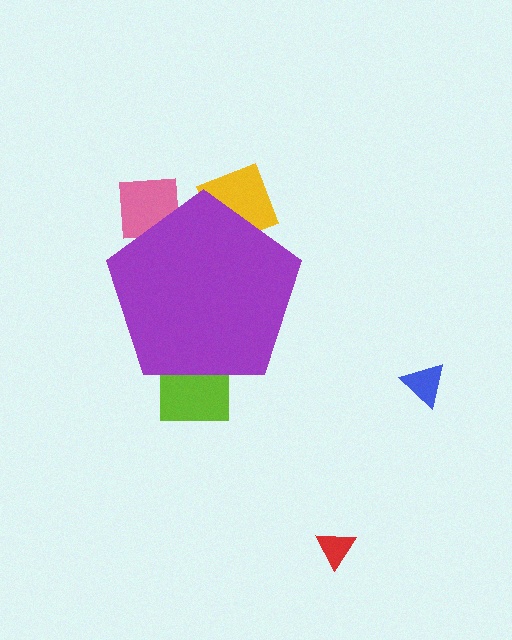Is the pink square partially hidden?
Yes, the pink square is partially hidden behind the purple pentagon.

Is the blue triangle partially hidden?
No, the blue triangle is fully visible.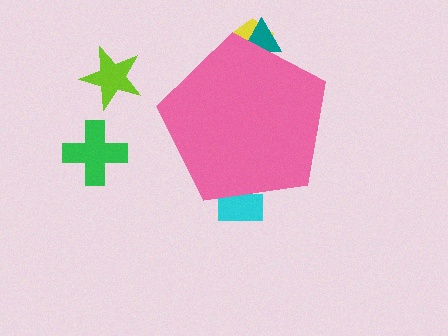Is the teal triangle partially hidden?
Yes, the teal triangle is partially hidden behind the pink pentagon.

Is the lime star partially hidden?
No, the lime star is fully visible.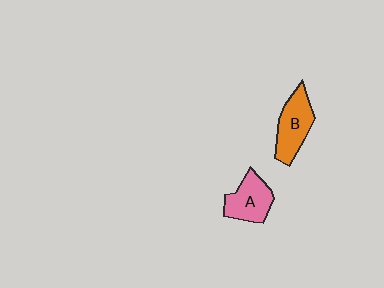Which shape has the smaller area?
Shape A (pink).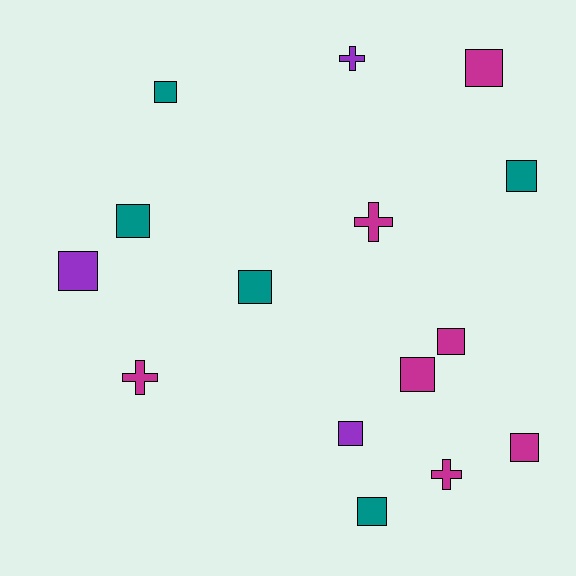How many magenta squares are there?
There are 4 magenta squares.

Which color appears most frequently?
Magenta, with 7 objects.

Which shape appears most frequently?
Square, with 11 objects.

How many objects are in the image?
There are 15 objects.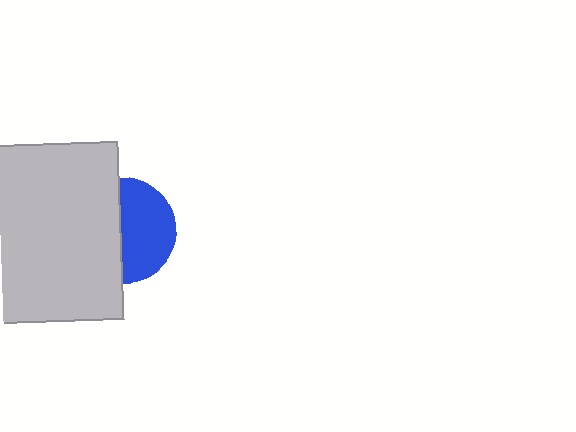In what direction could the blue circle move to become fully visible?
The blue circle could move right. That would shift it out from behind the light gray rectangle entirely.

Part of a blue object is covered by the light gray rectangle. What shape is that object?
It is a circle.